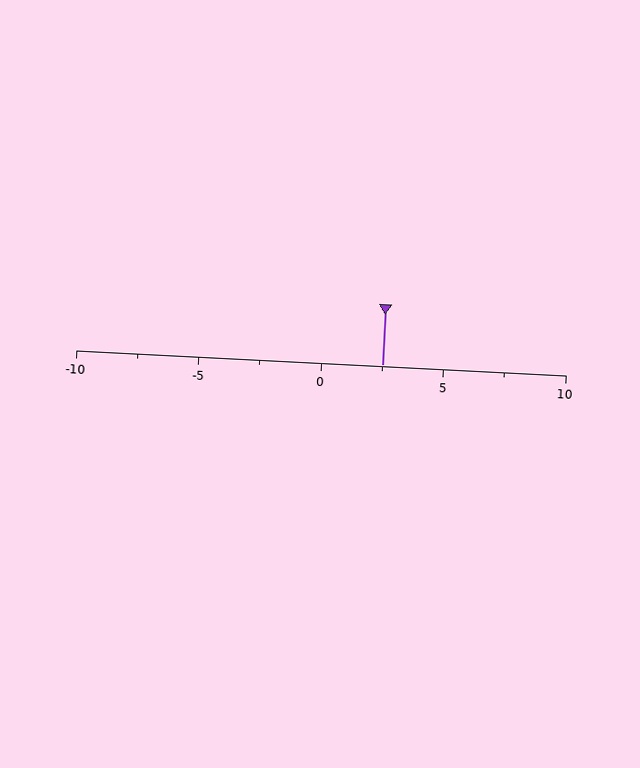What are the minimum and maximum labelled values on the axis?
The axis runs from -10 to 10.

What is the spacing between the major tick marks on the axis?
The major ticks are spaced 5 apart.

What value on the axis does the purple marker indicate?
The marker indicates approximately 2.5.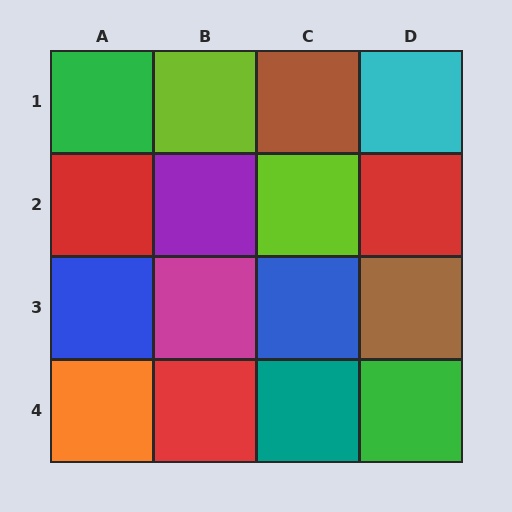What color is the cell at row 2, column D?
Red.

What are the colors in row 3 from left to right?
Blue, magenta, blue, brown.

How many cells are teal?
1 cell is teal.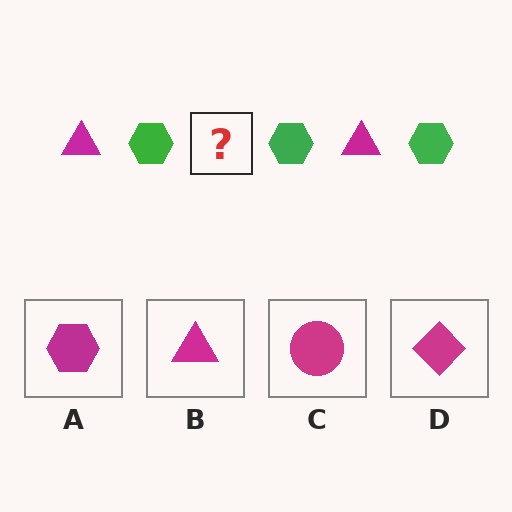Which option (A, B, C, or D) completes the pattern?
B.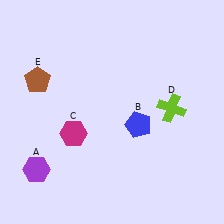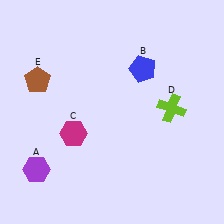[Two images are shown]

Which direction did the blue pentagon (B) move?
The blue pentagon (B) moved up.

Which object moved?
The blue pentagon (B) moved up.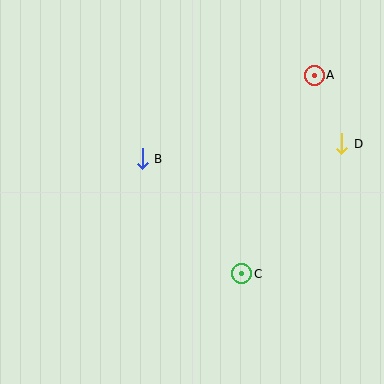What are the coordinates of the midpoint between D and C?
The midpoint between D and C is at (292, 209).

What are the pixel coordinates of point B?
Point B is at (142, 159).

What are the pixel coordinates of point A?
Point A is at (314, 75).